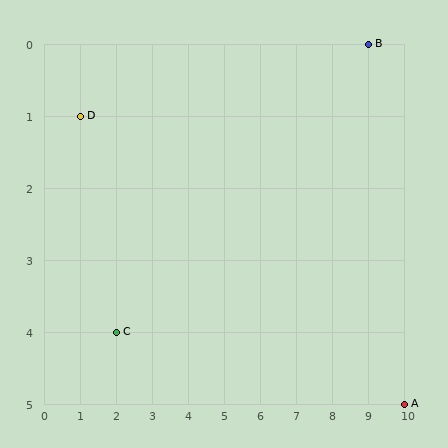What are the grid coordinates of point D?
Point D is at grid coordinates (1, 1).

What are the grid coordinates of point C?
Point C is at grid coordinates (2, 4).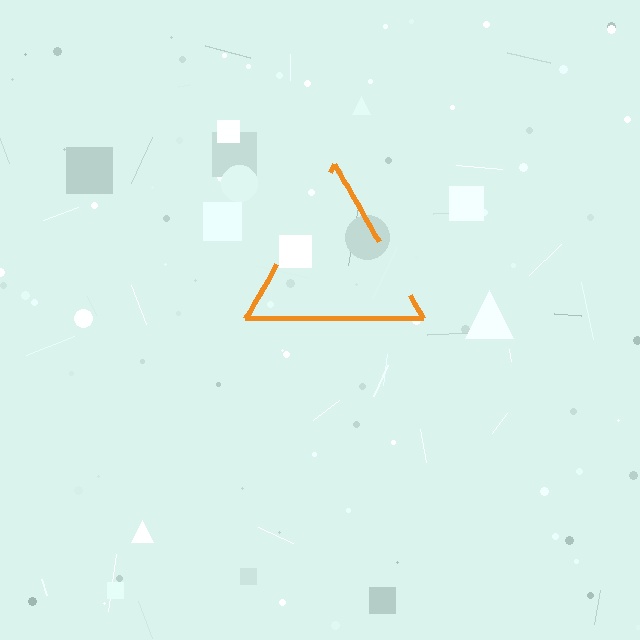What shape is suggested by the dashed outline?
The dashed outline suggests a triangle.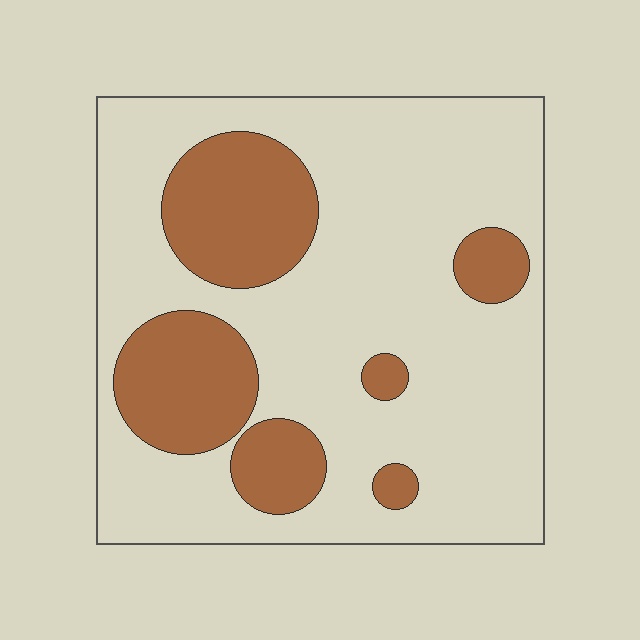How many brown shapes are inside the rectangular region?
6.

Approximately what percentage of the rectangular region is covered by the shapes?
Approximately 25%.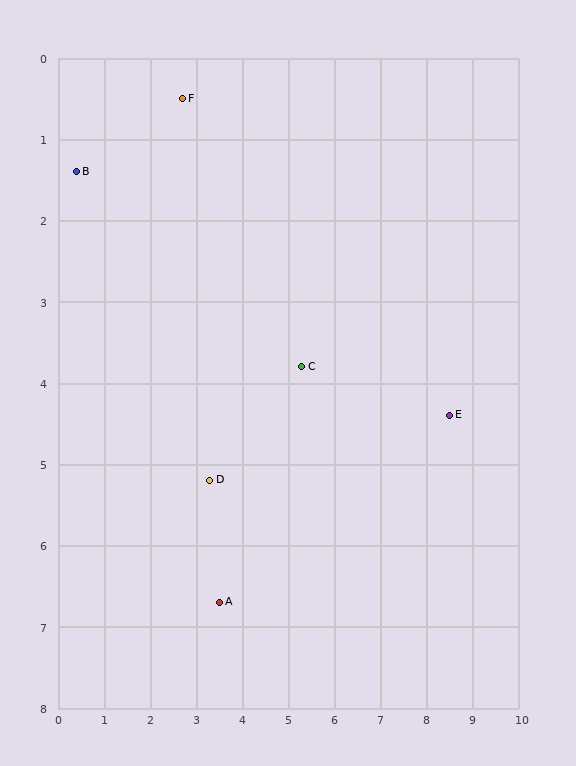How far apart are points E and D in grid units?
Points E and D are about 5.3 grid units apart.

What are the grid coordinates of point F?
Point F is at approximately (2.7, 0.5).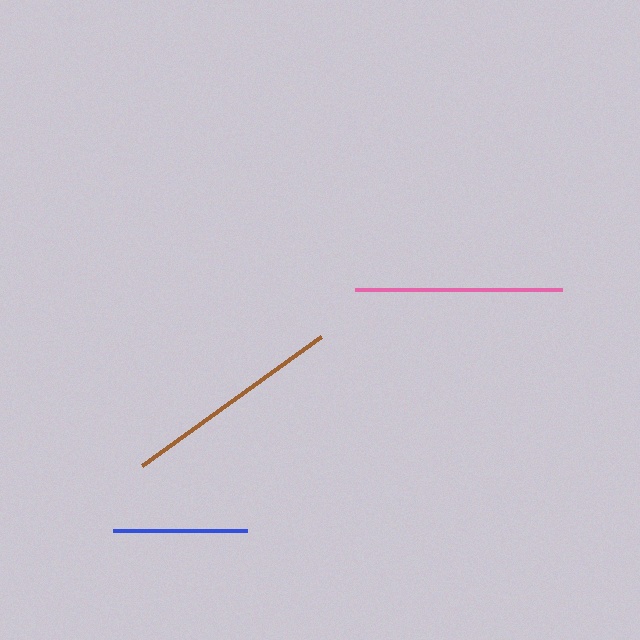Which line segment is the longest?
The brown line is the longest at approximately 222 pixels.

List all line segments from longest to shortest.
From longest to shortest: brown, pink, blue.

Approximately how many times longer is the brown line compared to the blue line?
The brown line is approximately 1.7 times the length of the blue line.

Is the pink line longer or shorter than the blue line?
The pink line is longer than the blue line.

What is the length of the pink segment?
The pink segment is approximately 207 pixels long.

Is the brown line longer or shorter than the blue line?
The brown line is longer than the blue line.